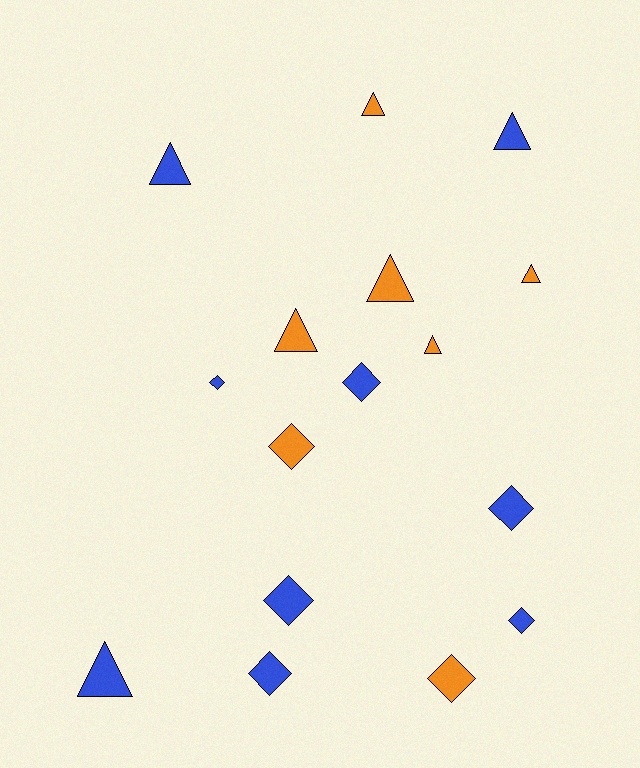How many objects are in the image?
There are 16 objects.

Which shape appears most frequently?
Diamond, with 8 objects.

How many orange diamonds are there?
There are 2 orange diamonds.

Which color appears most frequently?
Blue, with 9 objects.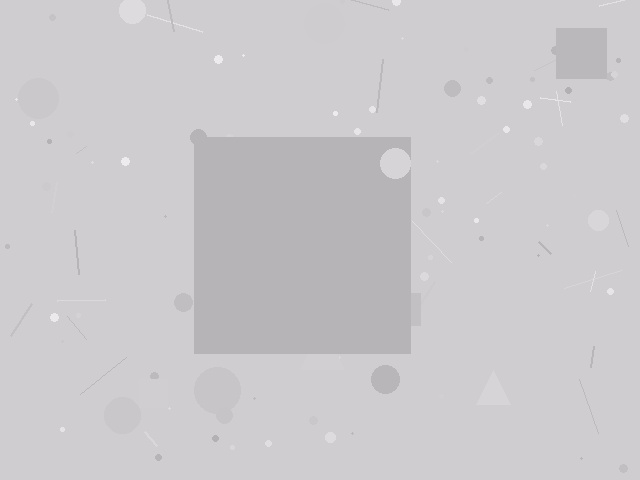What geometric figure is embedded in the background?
A square is embedded in the background.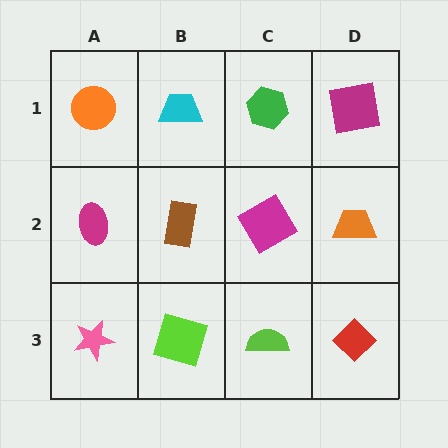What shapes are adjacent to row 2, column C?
A green hexagon (row 1, column C), a lime semicircle (row 3, column C), a brown rectangle (row 2, column B), an orange trapezoid (row 2, column D).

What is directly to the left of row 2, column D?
A magenta diamond.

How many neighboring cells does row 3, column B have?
3.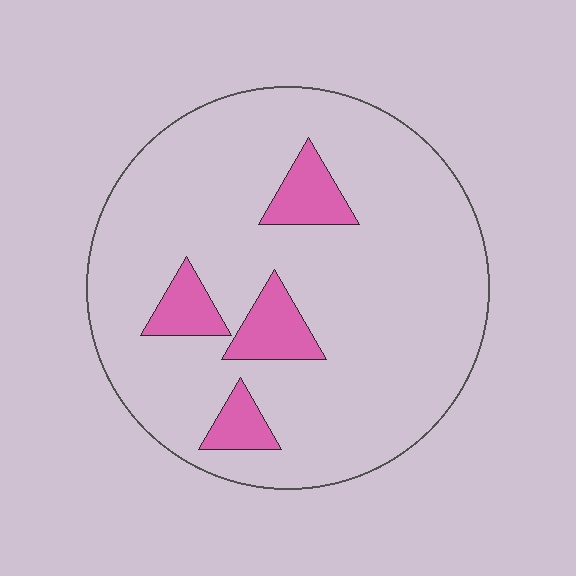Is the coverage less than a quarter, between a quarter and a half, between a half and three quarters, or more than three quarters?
Less than a quarter.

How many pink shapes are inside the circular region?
4.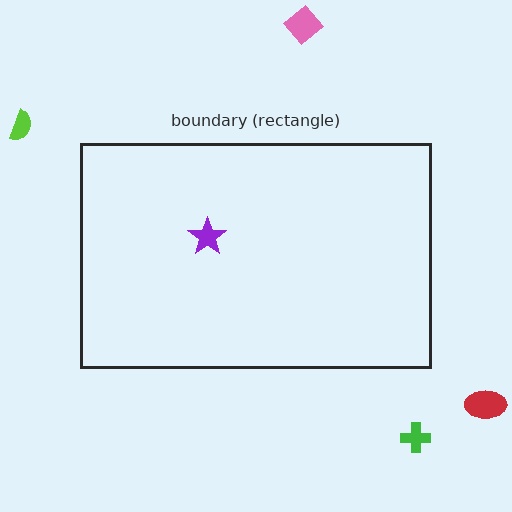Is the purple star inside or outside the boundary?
Inside.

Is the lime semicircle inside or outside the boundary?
Outside.